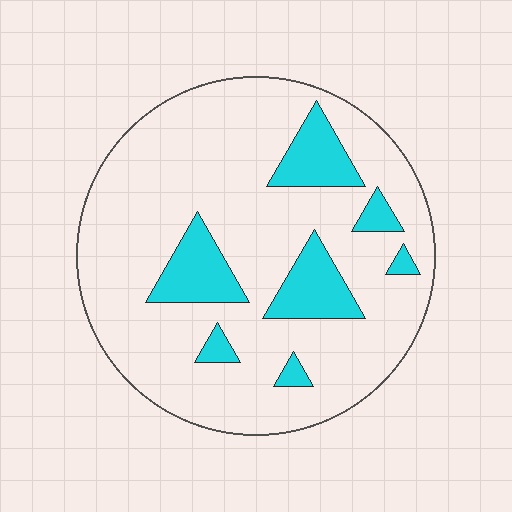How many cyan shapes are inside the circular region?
7.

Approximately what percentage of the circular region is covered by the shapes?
Approximately 15%.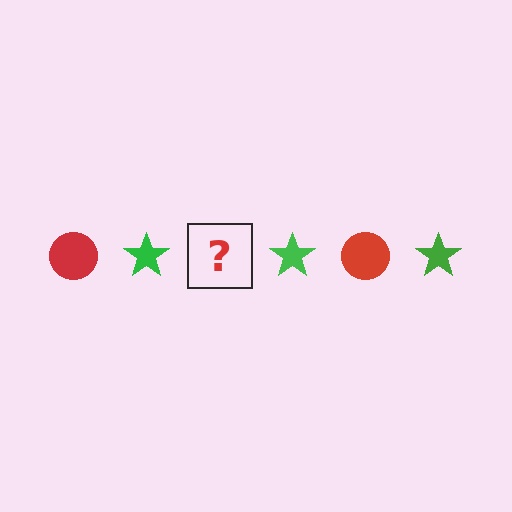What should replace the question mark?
The question mark should be replaced with a red circle.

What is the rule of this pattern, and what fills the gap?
The rule is that the pattern alternates between red circle and green star. The gap should be filled with a red circle.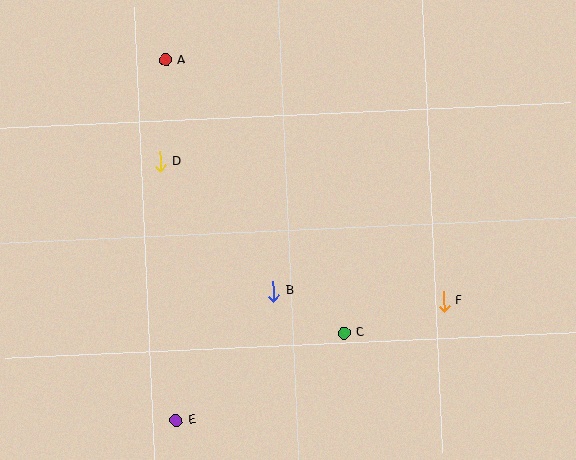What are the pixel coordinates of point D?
Point D is at (160, 161).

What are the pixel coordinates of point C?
Point C is at (344, 333).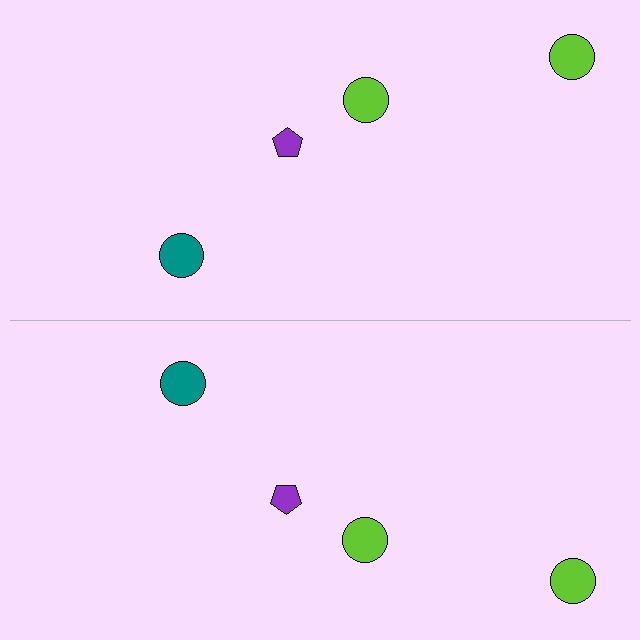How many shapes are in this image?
There are 8 shapes in this image.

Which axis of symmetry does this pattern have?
The pattern has a horizontal axis of symmetry running through the center of the image.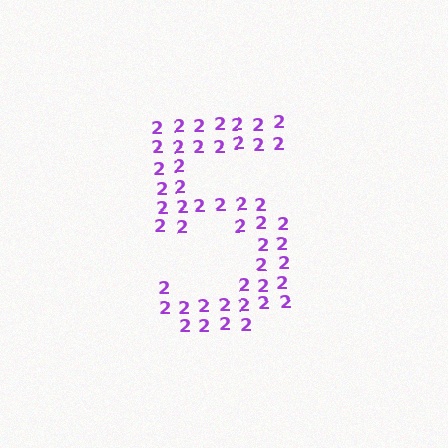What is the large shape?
The large shape is the digit 5.